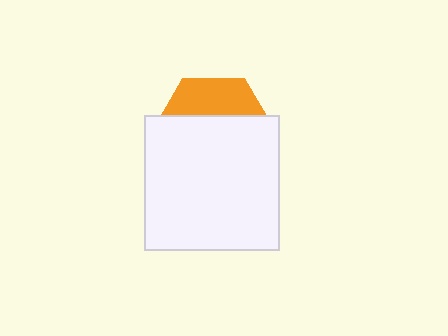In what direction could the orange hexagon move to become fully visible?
The orange hexagon could move up. That would shift it out from behind the white square entirely.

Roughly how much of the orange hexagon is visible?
A small part of it is visible (roughly 31%).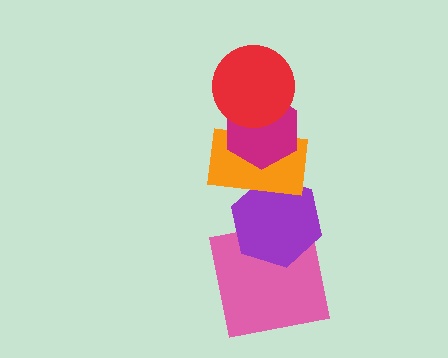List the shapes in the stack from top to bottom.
From top to bottom: the red circle, the magenta hexagon, the orange rectangle, the purple hexagon, the pink square.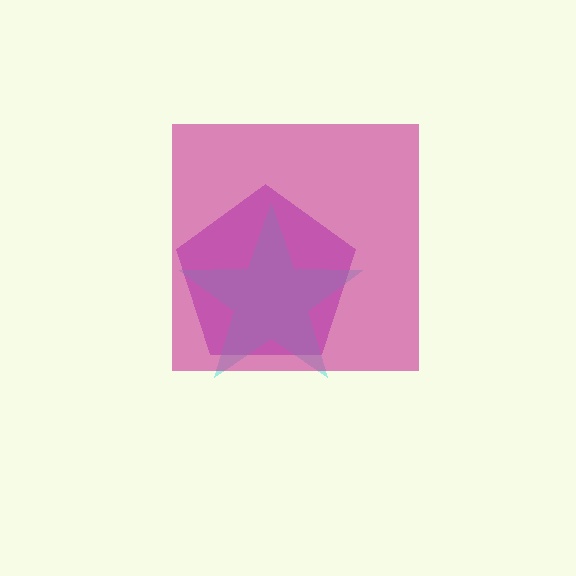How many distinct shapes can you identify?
There are 3 distinct shapes: a purple pentagon, a cyan star, a magenta square.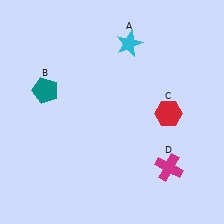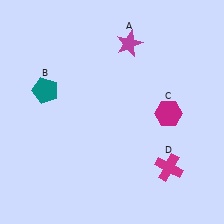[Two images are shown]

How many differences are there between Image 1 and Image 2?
There are 2 differences between the two images.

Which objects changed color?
A changed from cyan to magenta. C changed from red to magenta.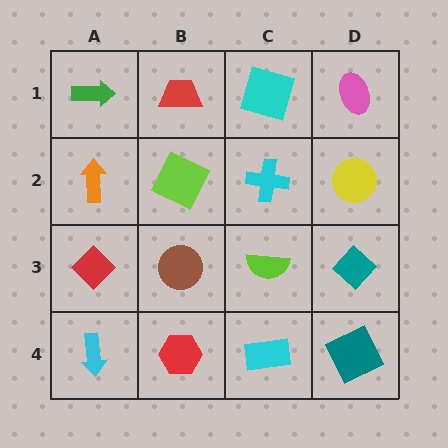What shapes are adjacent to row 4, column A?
A red diamond (row 3, column A), a red hexagon (row 4, column B).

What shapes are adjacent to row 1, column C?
A cyan cross (row 2, column C), a red trapezoid (row 1, column B), a pink ellipse (row 1, column D).